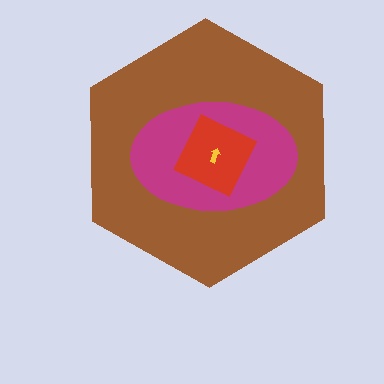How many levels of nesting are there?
4.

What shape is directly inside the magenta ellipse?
The red square.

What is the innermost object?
The yellow arrow.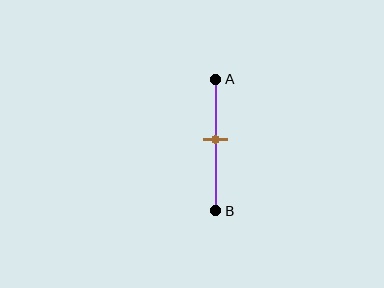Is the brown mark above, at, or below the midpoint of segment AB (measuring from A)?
The brown mark is above the midpoint of segment AB.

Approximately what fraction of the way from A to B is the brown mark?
The brown mark is approximately 45% of the way from A to B.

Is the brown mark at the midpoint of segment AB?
No, the mark is at about 45% from A, not at the 50% midpoint.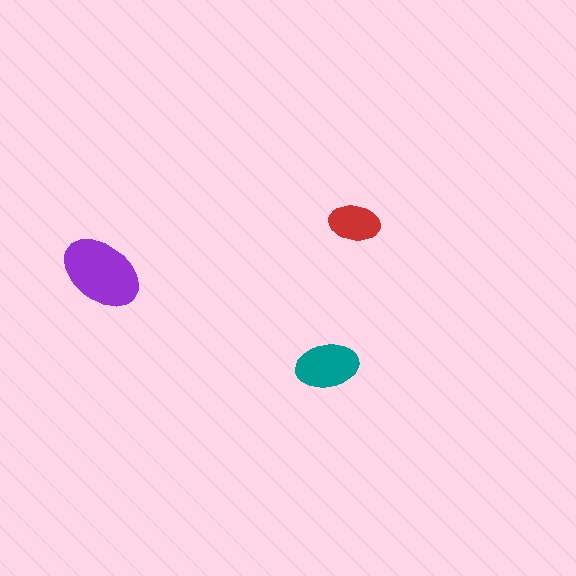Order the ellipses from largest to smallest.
the purple one, the teal one, the red one.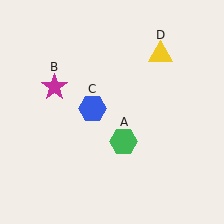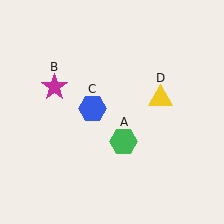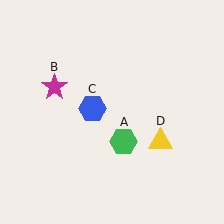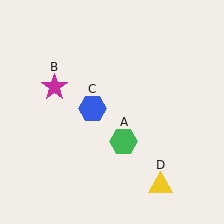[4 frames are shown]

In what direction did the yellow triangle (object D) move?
The yellow triangle (object D) moved down.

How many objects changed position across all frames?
1 object changed position: yellow triangle (object D).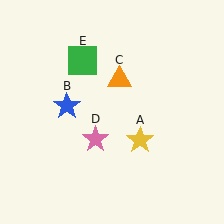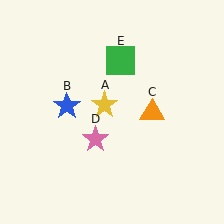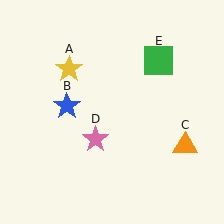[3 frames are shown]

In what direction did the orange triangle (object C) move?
The orange triangle (object C) moved down and to the right.